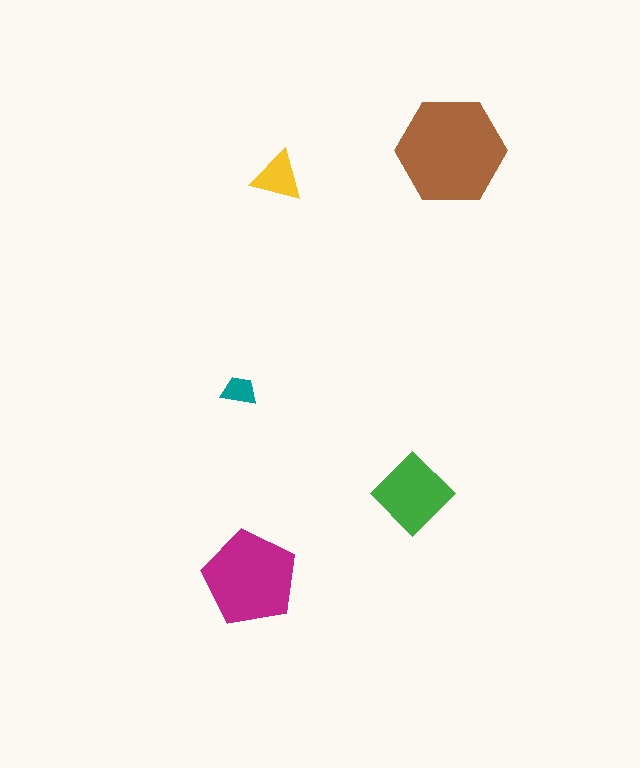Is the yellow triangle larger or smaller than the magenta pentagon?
Smaller.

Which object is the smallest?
The teal trapezoid.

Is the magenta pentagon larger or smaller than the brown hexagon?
Smaller.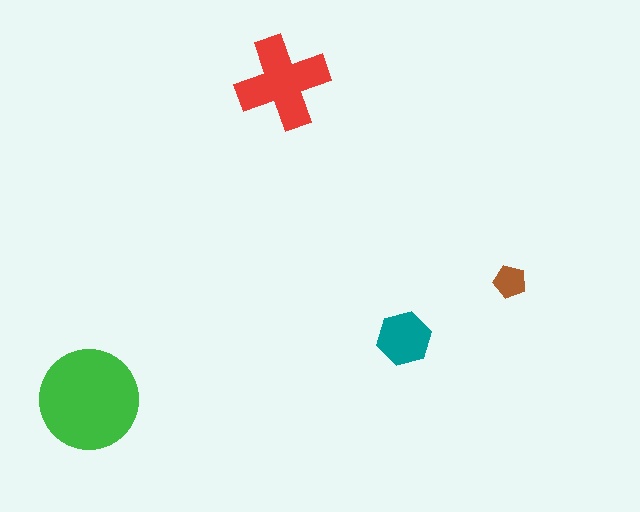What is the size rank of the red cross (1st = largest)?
2nd.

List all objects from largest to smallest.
The green circle, the red cross, the teal hexagon, the brown pentagon.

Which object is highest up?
The red cross is topmost.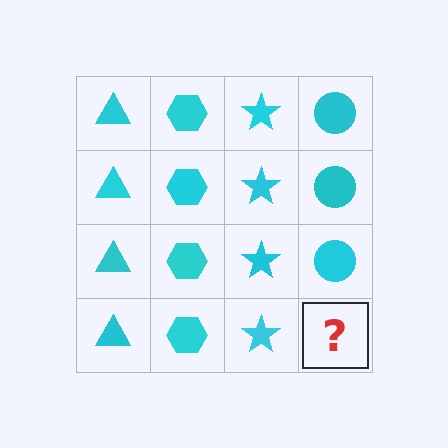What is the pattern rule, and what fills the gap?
The rule is that each column has a consistent shape. The gap should be filled with a cyan circle.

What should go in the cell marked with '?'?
The missing cell should contain a cyan circle.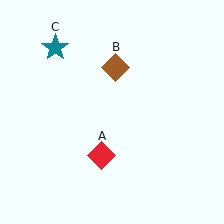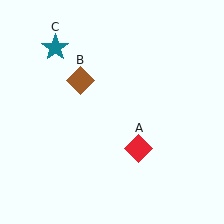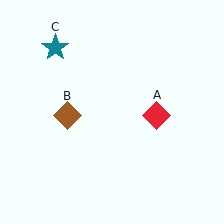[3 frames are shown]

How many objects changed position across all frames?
2 objects changed position: red diamond (object A), brown diamond (object B).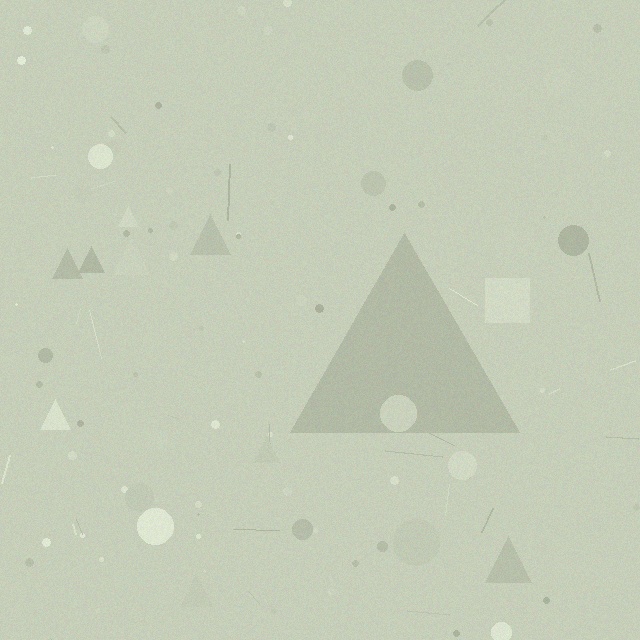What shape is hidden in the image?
A triangle is hidden in the image.